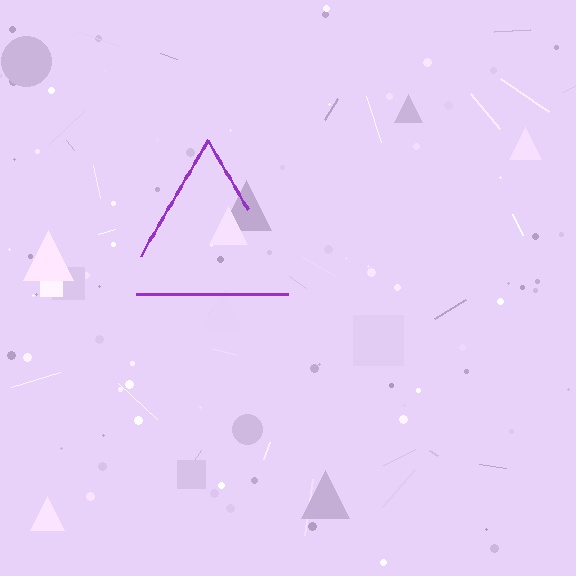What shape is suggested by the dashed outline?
The dashed outline suggests a triangle.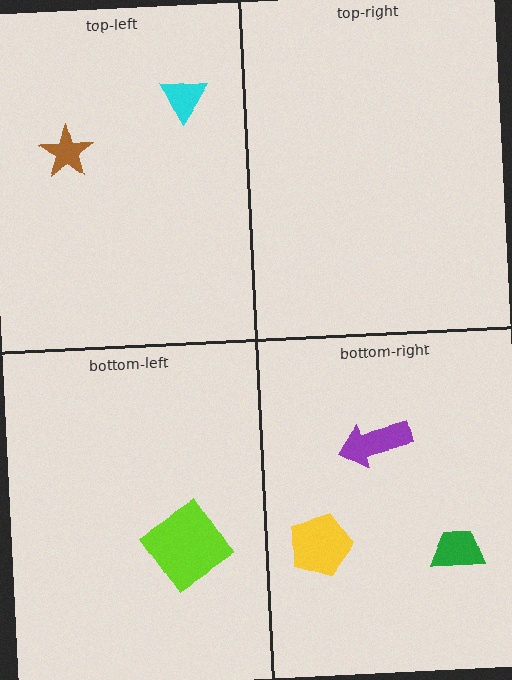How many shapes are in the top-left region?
2.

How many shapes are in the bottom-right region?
3.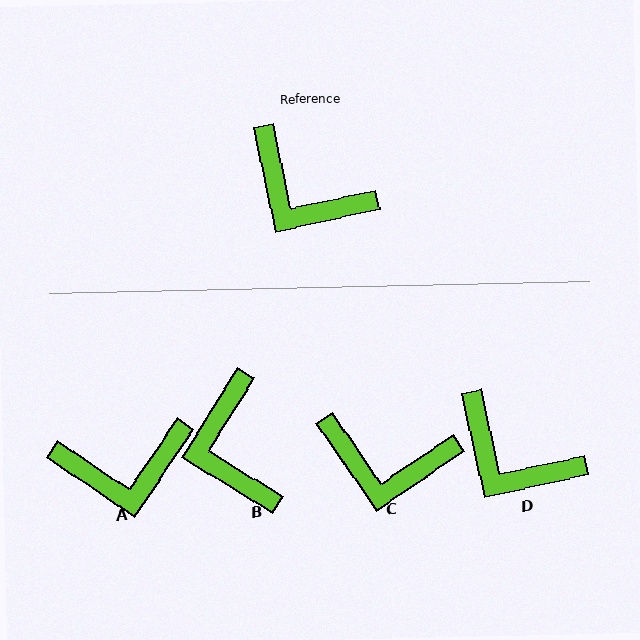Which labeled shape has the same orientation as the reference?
D.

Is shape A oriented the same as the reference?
No, it is off by about 44 degrees.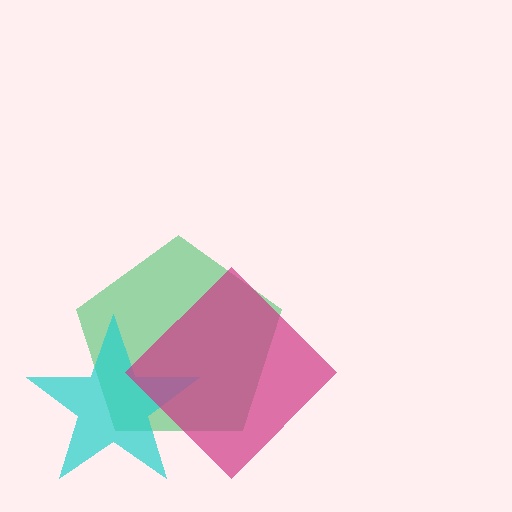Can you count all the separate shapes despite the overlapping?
Yes, there are 3 separate shapes.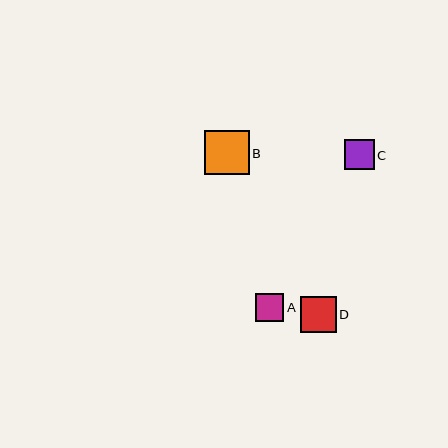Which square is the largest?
Square B is the largest with a size of approximately 45 pixels.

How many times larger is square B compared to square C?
Square B is approximately 1.5 times the size of square C.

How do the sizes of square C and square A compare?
Square C and square A are approximately the same size.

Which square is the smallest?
Square A is the smallest with a size of approximately 28 pixels.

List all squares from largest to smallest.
From largest to smallest: B, D, C, A.